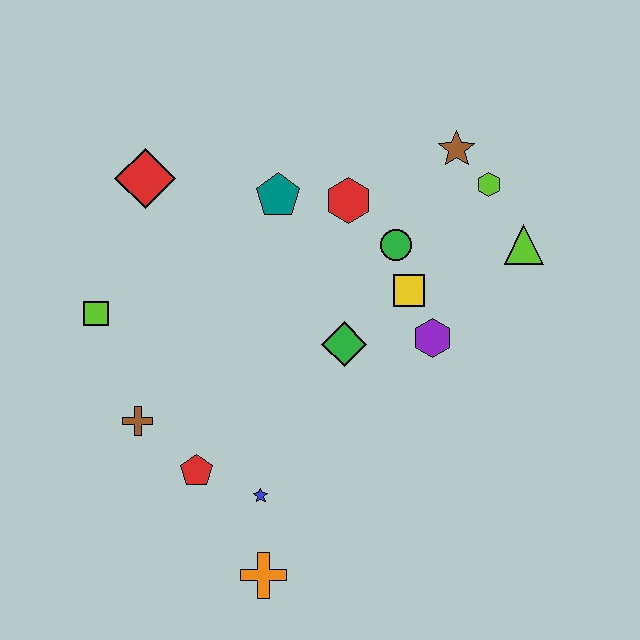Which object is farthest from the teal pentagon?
The orange cross is farthest from the teal pentagon.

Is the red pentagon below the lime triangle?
Yes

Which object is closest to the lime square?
The brown cross is closest to the lime square.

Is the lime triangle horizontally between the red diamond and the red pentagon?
No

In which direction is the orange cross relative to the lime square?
The orange cross is below the lime square.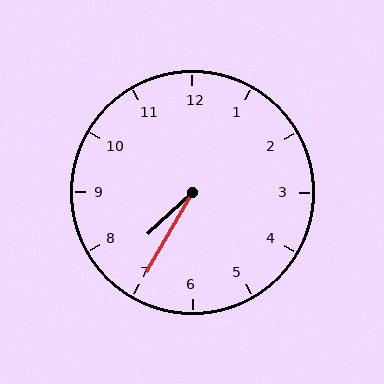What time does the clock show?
7:35.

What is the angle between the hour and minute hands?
Approximately 18 degrees.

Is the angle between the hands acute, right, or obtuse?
It is acute.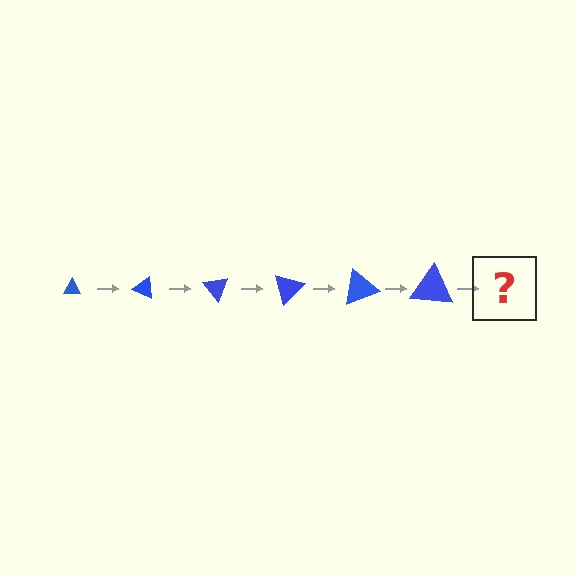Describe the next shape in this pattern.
It should be a triangle, larger than the previous one and rotated 150 degrees from the start.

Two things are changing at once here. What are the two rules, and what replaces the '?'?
The two rules are that the triangle grows larger each step and it rotates 25 degrees each step. The '?' should be a triangle, larger than the previous one and rotated 150 degrees from the start.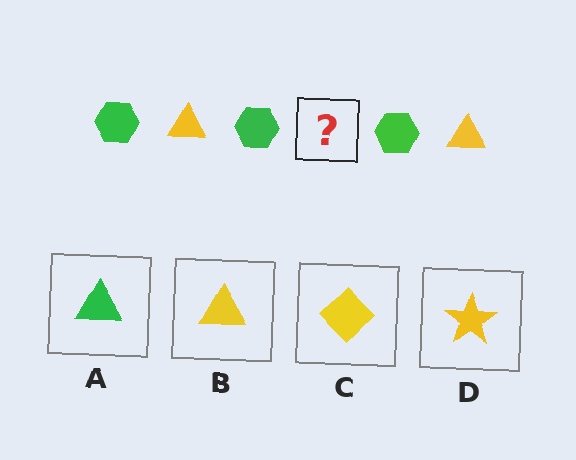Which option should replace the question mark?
Option B.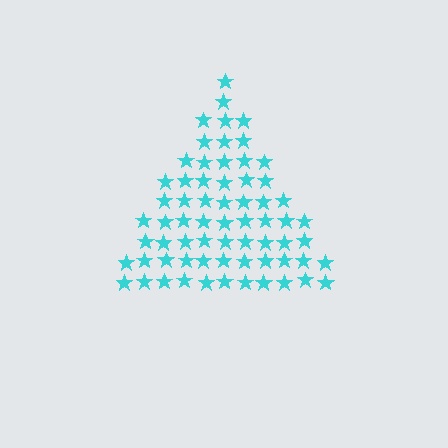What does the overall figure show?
The overall figure shows a triangle.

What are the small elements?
The small elements are stars.